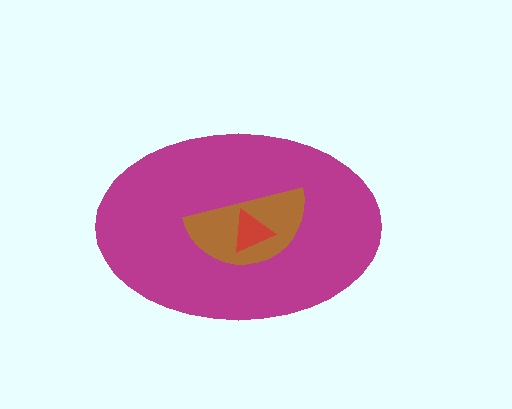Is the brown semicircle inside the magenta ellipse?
Yes.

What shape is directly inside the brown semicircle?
The red triangle.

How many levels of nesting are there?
3.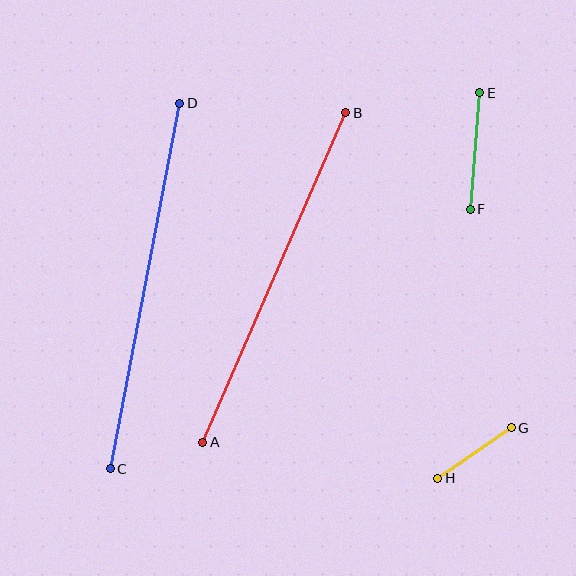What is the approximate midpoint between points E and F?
The midpoint is at approximately (475, 151) pixels.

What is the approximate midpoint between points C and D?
The midpoint is at approximately (145, 286) pixels.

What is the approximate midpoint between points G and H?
The midpoint is at approximately (475, 453) pixels.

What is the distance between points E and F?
The distance is approximately 117 pixels.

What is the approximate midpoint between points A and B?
The midpoint is at approximately (274, 277) pixels.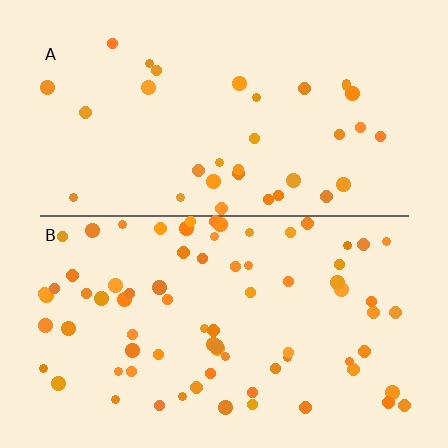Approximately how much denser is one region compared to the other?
Approximately 2.2× — region B over region A.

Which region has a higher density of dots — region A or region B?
B (the bottom).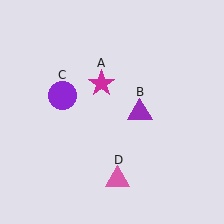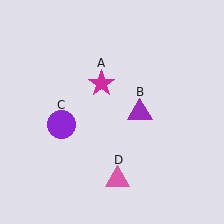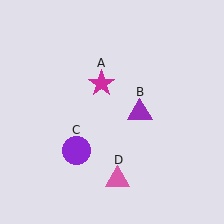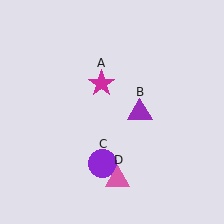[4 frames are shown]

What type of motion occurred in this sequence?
The purple circle (object C) rotated counterclockwise around the center of the scene.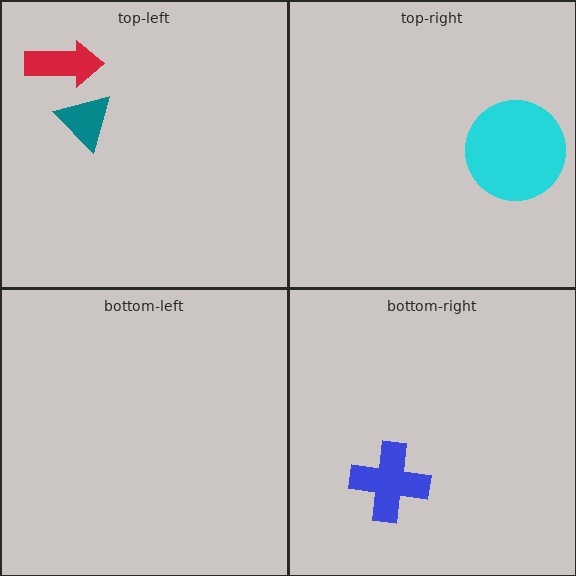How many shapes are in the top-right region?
1.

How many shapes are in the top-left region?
2.